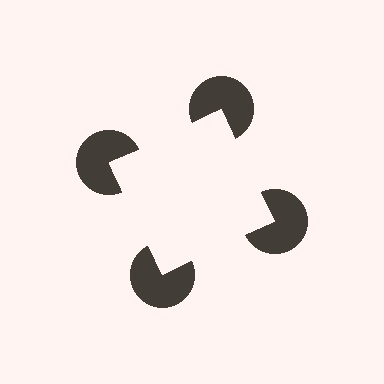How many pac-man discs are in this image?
There are 4 — one at each vertex of the illusory square.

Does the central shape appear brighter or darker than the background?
It typically appears slightly brighter than the background, even though no actual brightness change is drawn.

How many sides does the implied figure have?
4 sides.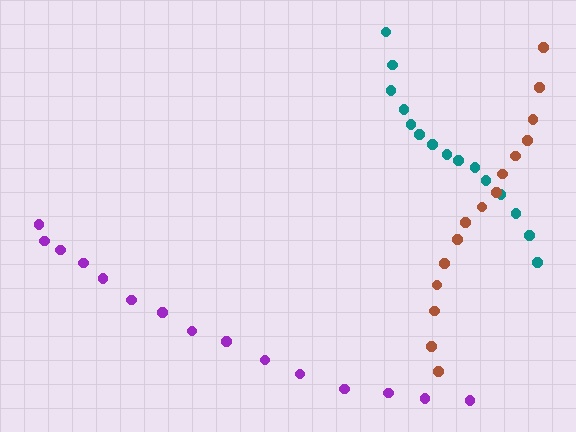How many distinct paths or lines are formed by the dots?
There are 3 distinct paths.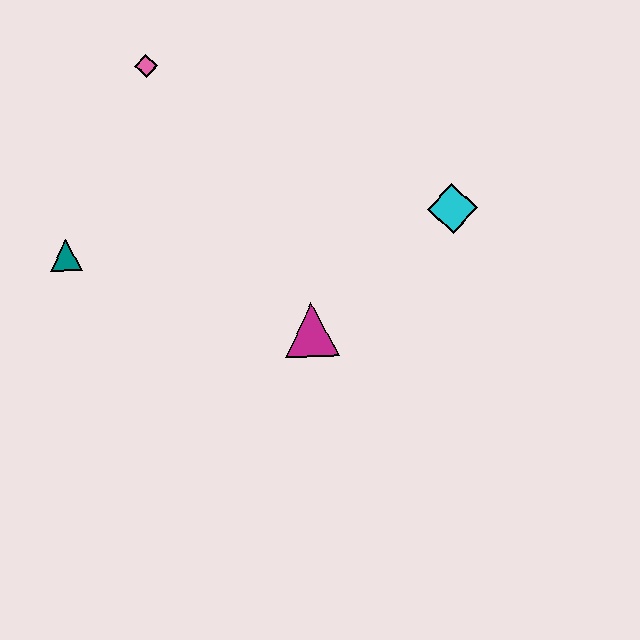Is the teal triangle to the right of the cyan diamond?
No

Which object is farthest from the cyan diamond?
The teal triangle is farthest from the cyan diamond.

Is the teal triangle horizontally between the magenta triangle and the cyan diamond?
No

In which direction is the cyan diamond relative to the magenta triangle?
The cyan diamond is to the right of the magenta triangle.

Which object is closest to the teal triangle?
The pink diamond is closest to the teal triangle.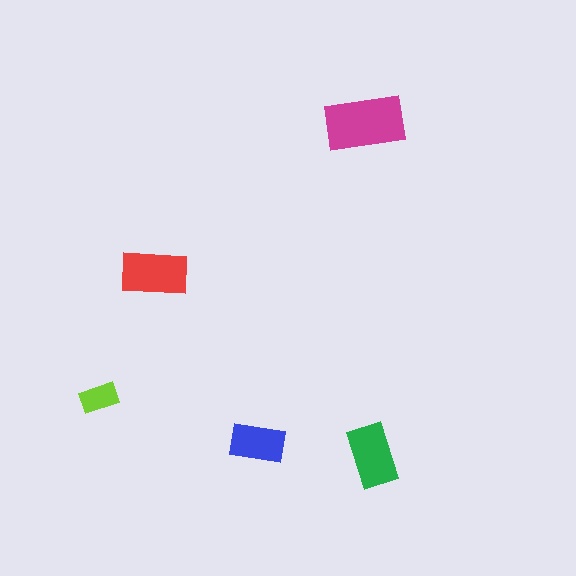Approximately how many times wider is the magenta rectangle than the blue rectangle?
About 1.5 times wider.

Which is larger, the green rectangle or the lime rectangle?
The green one.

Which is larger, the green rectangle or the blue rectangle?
The green one.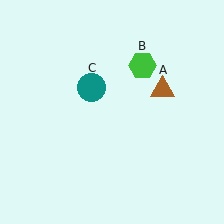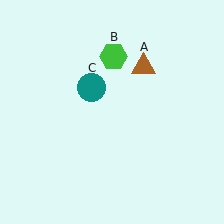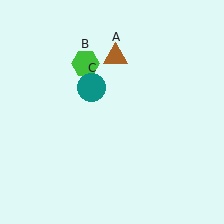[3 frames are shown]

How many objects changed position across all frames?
2 objects changed position: brown triangle (object A), green hexagon (object B).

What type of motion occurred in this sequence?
The brown triangle (object A), green hexagon (object B) rotated counterclockwise around the center of the scene.